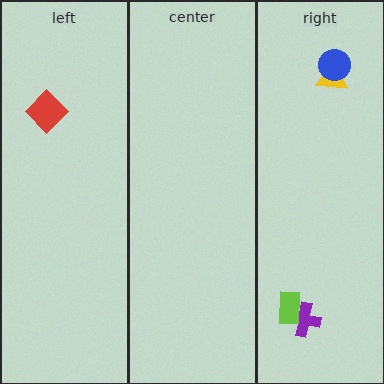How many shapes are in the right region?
4.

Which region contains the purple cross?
The right region.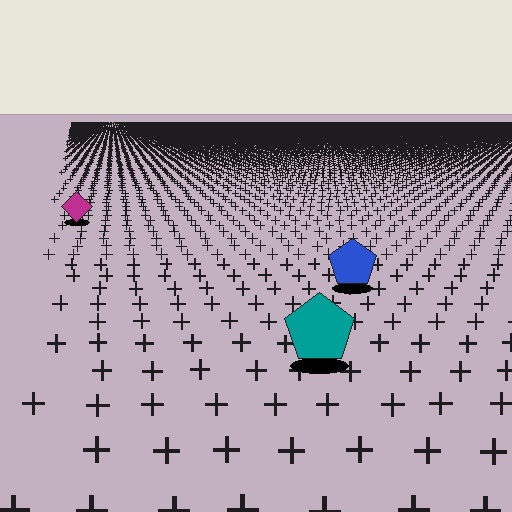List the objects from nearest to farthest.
From nearest to farthest: the teal pentagon, the blue pentagon, the magenta diamond.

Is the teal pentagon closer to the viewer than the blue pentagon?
Yes. The teal pentagon is closer — you can tell from the texture gradient: the ground texture is coarser near it.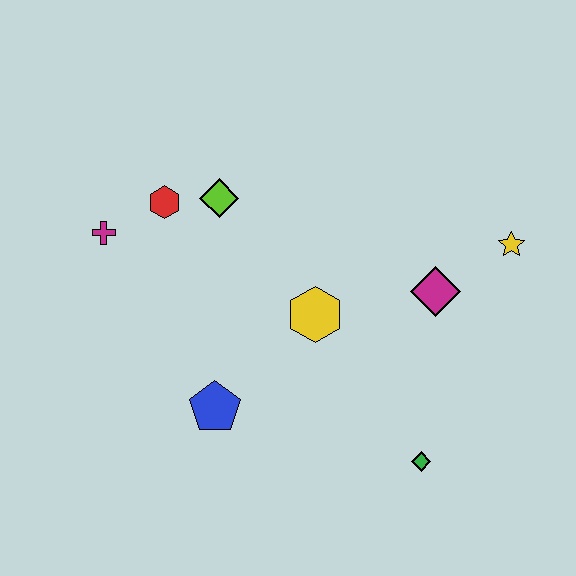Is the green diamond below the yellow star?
Yes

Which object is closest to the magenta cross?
The red hexagon is closest to the magenta cross.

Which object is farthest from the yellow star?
The magenta cross is farthest from the yellow star.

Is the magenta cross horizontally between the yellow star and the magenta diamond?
No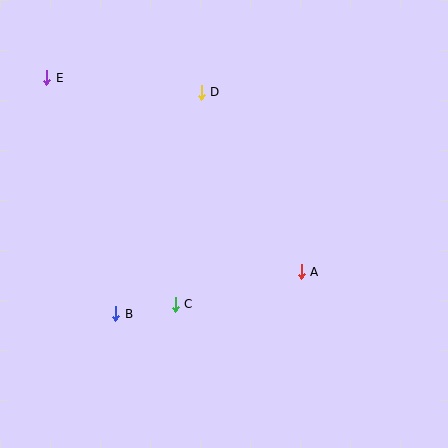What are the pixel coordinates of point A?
Point A is at (301, 272).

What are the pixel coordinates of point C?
Point C is at (175, 304).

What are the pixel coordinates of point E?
Point E is at (47, 78).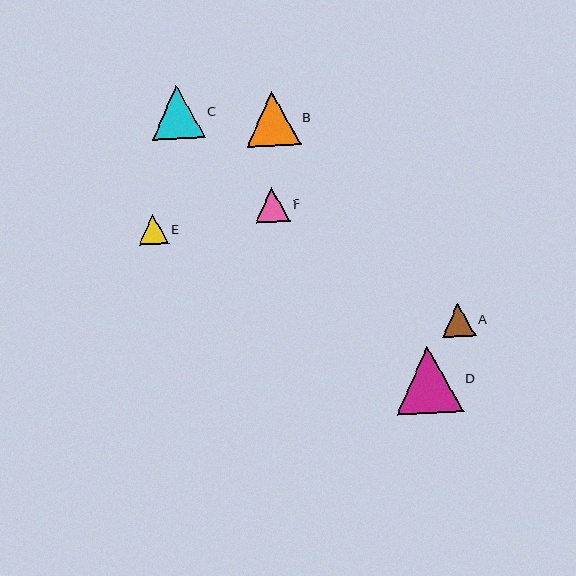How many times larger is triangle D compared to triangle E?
Triangle D is approximately 2.2 times the size of triangle E.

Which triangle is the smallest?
Triangle E is the smallest with a size of approximately 30 pixels.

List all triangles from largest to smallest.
From largest to smallest: D, B, C, F, A, E.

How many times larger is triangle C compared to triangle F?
Triangle C is approximately 1.5 times the size of triangle F.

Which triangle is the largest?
Triangle D is the largest with a size of approximately 66 pixels.